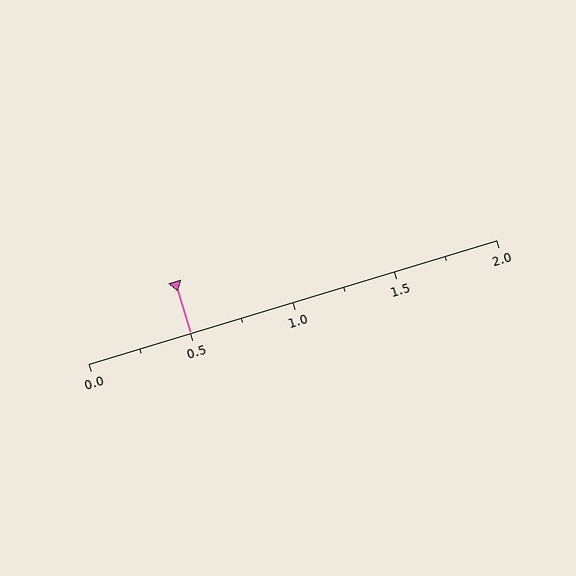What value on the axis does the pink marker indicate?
The marker indicates approximately 0.5.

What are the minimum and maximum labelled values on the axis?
The axis runs from 0.0 to 2.0.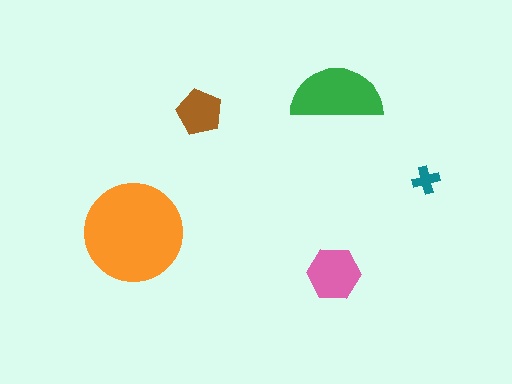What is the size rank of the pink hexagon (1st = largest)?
3rd.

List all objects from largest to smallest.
The orange circle, the green semicircle, the pink hexagon, the brown pentagon, the teal cross.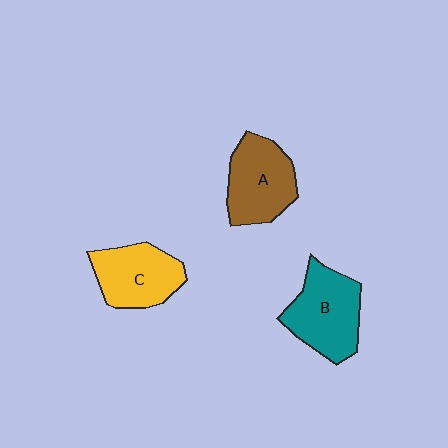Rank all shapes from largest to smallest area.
From largest to smallest: B (teal), A (brown), C (yellow).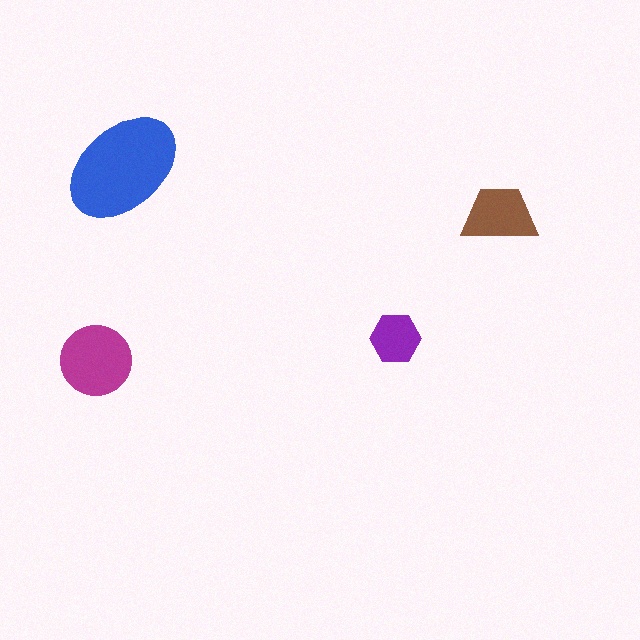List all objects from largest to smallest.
The blue ellipse, the magenta circle, the brown trapezoid, the purple hexagon.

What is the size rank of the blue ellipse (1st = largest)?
1st.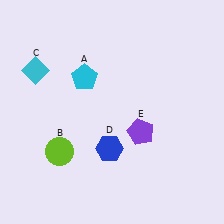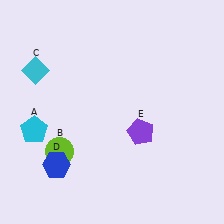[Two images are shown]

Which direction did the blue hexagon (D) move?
The blue hexagon (D) moved left.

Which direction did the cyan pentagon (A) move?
The cyan pentagon (A) moved down.